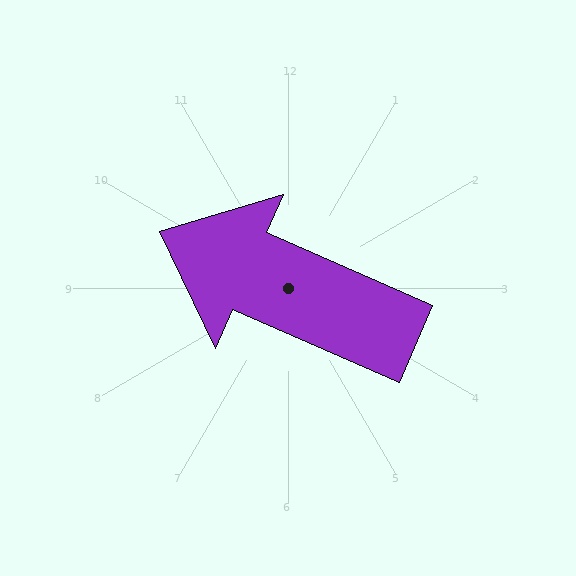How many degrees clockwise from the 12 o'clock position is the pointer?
Approximately 294 degrees.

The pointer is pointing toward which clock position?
Roughly 10 o'clock.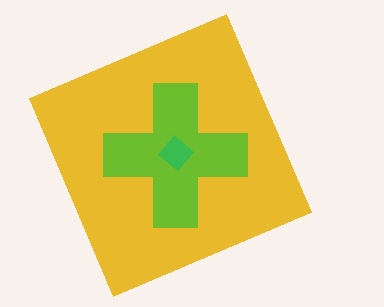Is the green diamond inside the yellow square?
Yes.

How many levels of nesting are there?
3.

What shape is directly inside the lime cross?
The green diamond.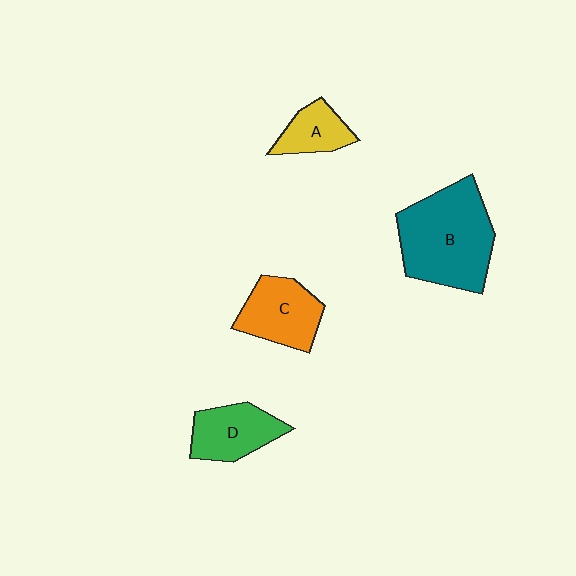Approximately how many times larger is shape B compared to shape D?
Approximately 2.0 times.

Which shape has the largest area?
Shape B (teal).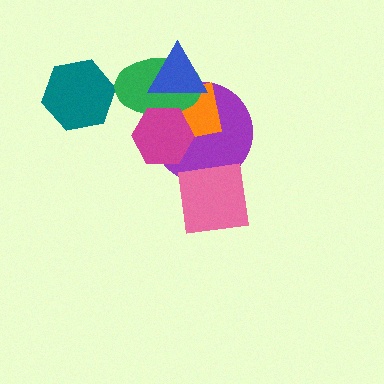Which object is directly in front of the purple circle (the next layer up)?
The orange square is directly in front of the purple circle.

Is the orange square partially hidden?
Yes, it is partially covered by another shape.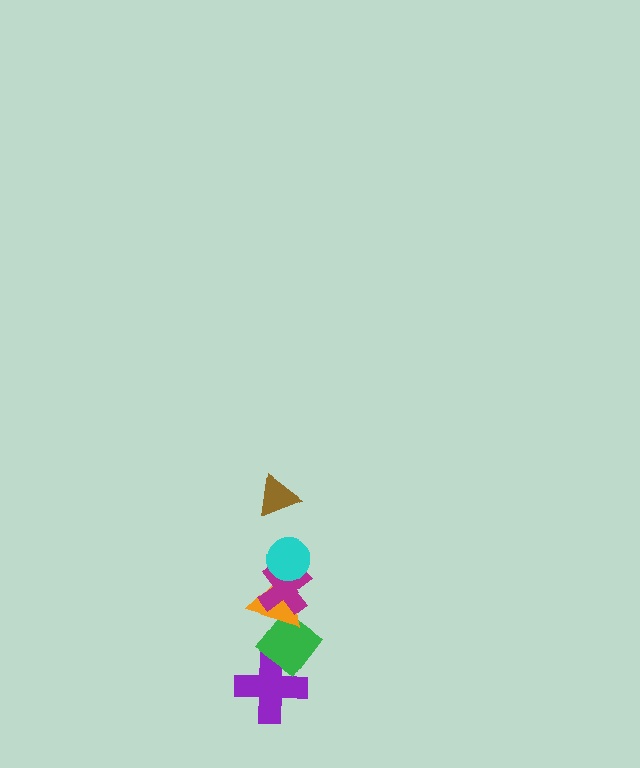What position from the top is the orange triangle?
The orange triangle is 4th from the top.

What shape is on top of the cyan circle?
The brown triangle is on top of the cyan circle.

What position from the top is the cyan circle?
The cyan circle is 2nd from the top.